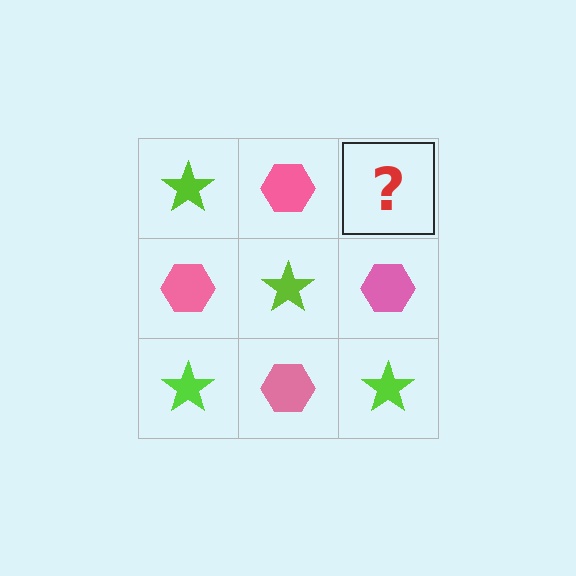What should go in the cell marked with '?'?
The missing cell should contain a lime star.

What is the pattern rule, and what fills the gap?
The rule is that it alternates lime star and pink hexagon in a checkerboard pattern. The gap should be filled with a lime star.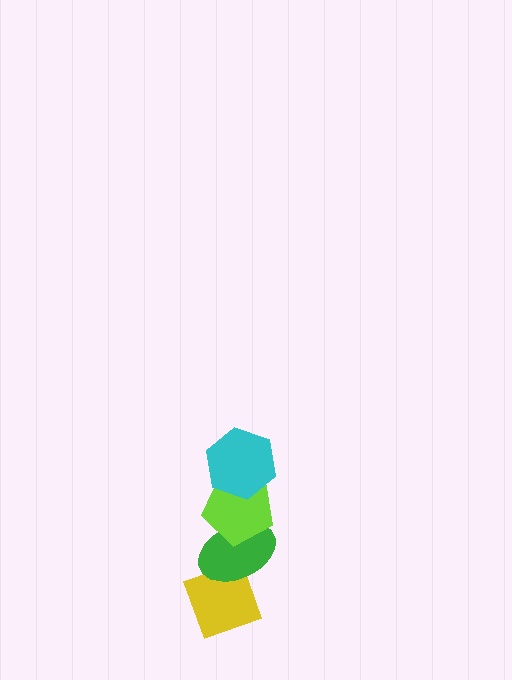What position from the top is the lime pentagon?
The lime pentagon is 2nd from the top.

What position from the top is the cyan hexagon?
The cyan hexagon is 1st from the top.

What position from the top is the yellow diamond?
The yellow diamond is 4th from the top.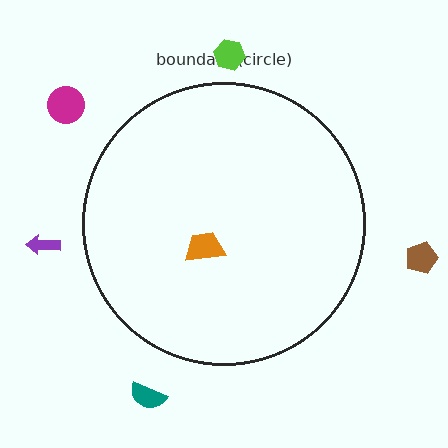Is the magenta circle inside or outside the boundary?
Outside.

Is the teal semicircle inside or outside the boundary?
Outside.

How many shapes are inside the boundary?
1 inside, 5 outside.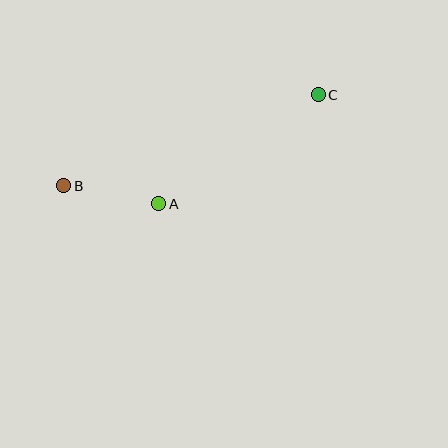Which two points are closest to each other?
Points A and B are closest to each other.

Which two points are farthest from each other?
Points B and C are farthest from each other.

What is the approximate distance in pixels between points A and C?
The distance between A and C is approximately 193 pixels.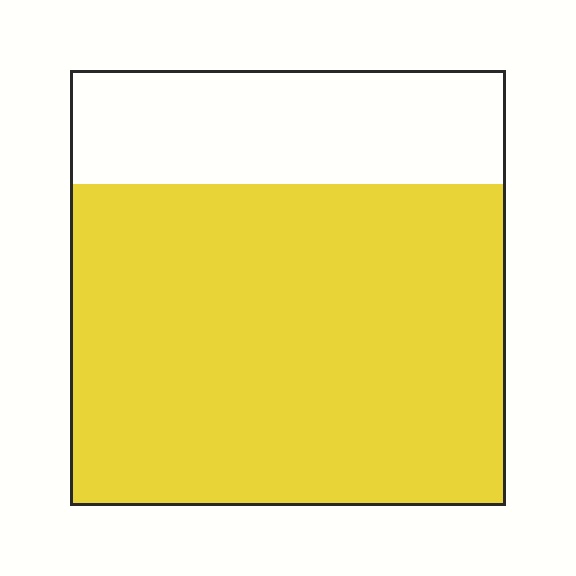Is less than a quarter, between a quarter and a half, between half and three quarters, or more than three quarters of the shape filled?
Between half and three quarters.